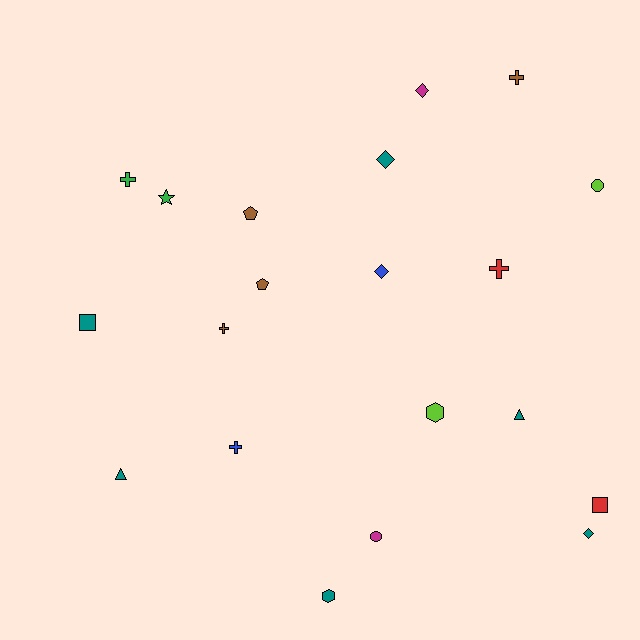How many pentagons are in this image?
There are 2 pentagons.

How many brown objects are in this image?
There are 4 brown objects.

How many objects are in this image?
There are 20 objects.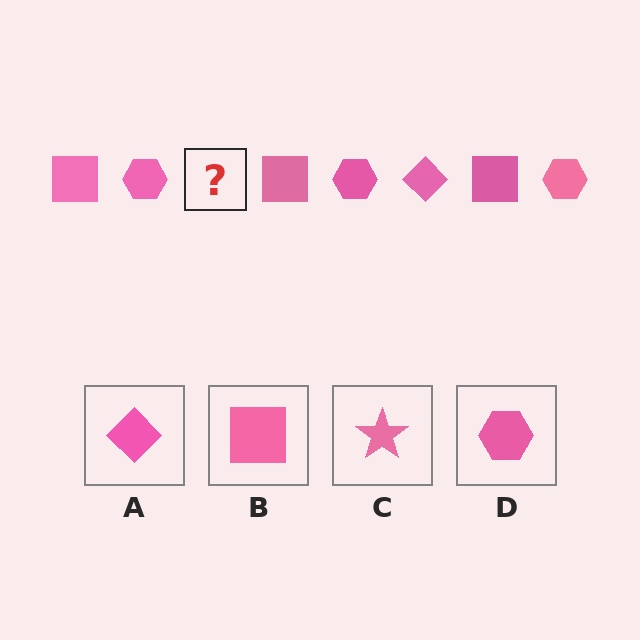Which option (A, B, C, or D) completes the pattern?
A.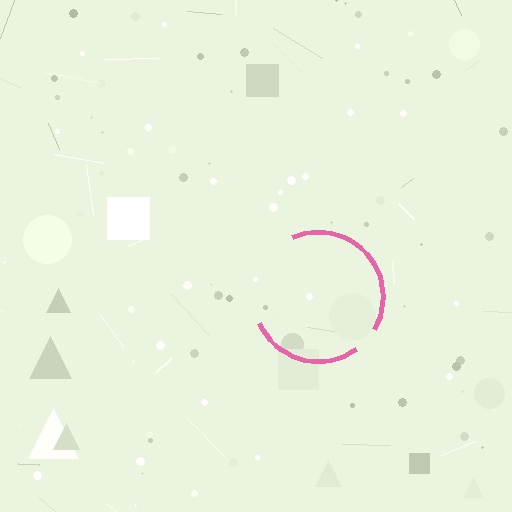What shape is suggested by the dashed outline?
The dashed outline suggests a circle.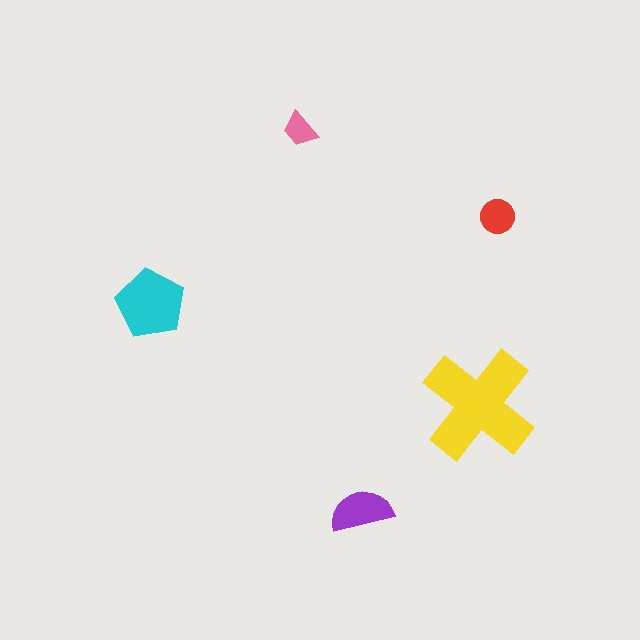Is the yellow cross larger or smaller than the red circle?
Larger.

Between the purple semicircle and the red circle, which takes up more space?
The purple semicircle.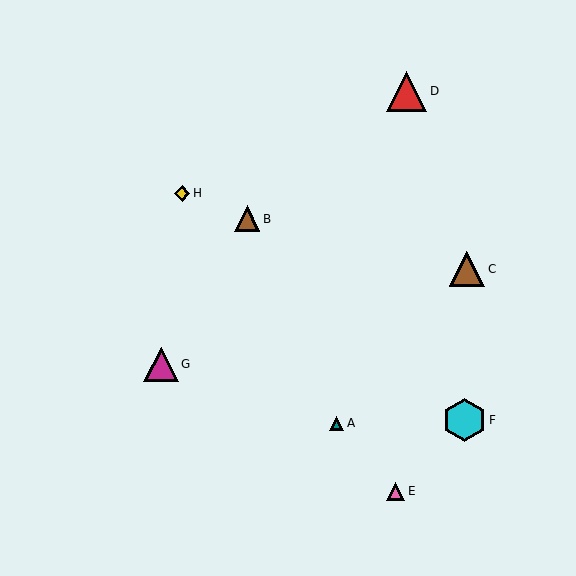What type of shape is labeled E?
Shape E is a pink triangle.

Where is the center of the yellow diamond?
The center of the yellow diamond is at (182, 193).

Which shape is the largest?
The cyan hexagon (labeled F) is the largest.